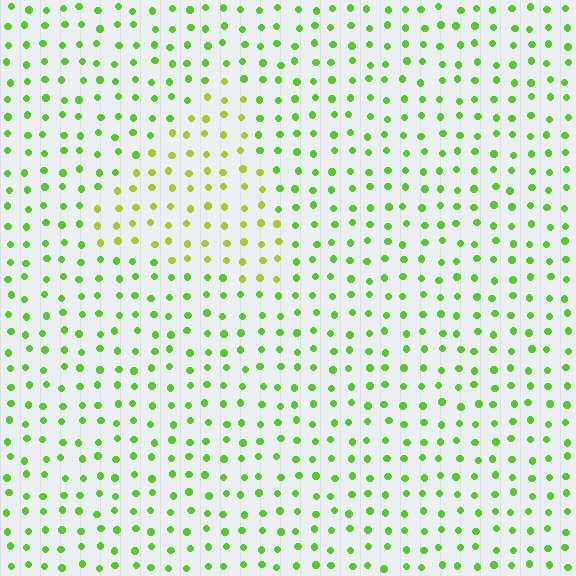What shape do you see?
I see a triangle.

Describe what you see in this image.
The image is filled with small lime elements in a uniform arrangement. A triangle-shaped region is visible where the elements are tinted to a slightly different hue, forming a subtle color boundary.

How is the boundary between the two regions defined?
The boundary is defined purely by a slight shift in hue (about 31 degrees). Spacing, size, and orientation are identical on both sides.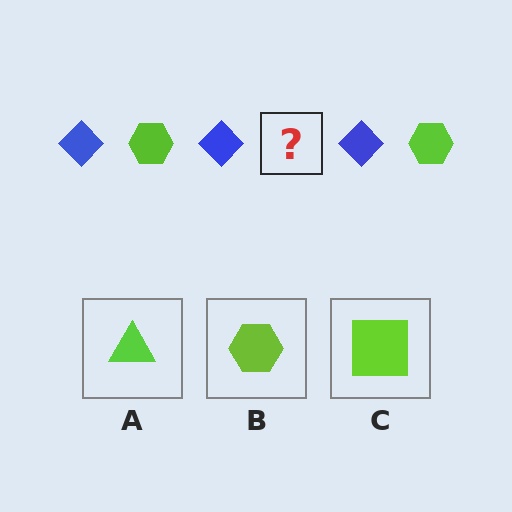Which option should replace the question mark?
Option B.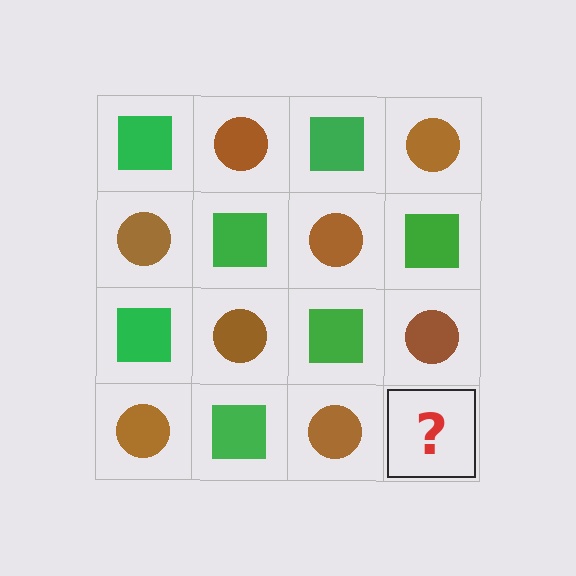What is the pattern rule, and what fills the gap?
The rule is that it alternates green square and brown circle in a checkerboard pattern. The gap should be filled with a green square.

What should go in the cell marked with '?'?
The missing cell should contain a green square.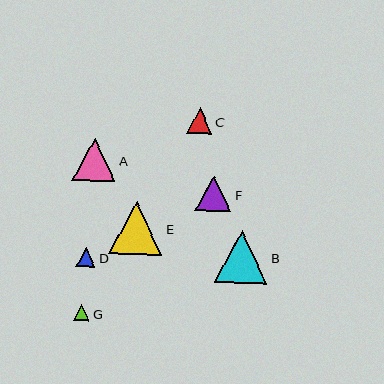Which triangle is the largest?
Triangle E is the largest with a size of approximately 53 pixels.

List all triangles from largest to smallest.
From largest to smallest: E, B, A, F, C, D, G.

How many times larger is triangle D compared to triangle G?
Triangle D is approximately 1.2 times the size of triangle G.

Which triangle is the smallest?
Triangle G is the smallest with a size of approximately 16 pixels.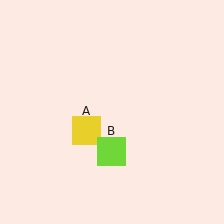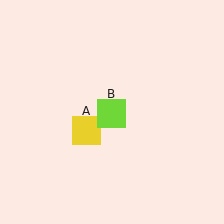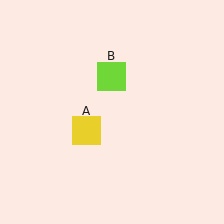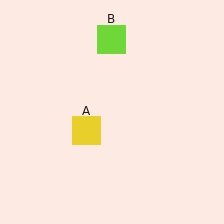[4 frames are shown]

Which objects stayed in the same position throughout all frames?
Yellow square (object A) remained stationary.